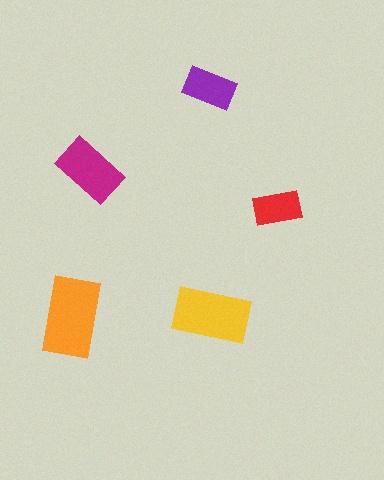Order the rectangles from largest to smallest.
the orange one, the yellow one, the magenta one, the purple one, the red one.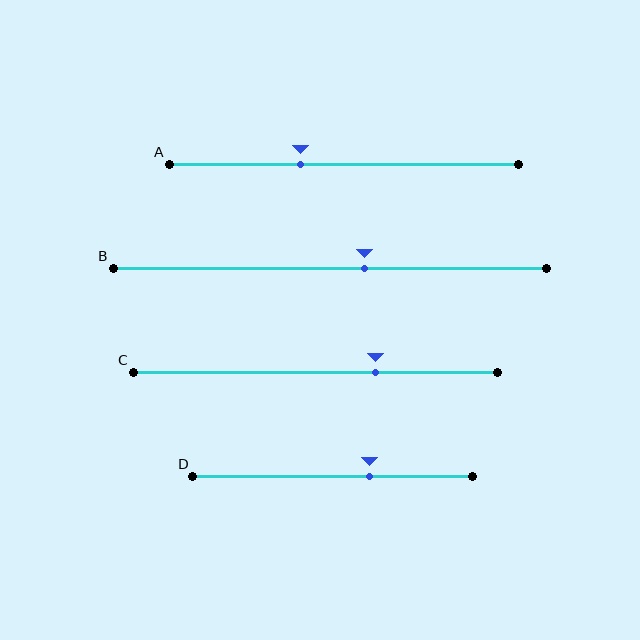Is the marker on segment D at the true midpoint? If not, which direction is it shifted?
No, the marker on segment D is shifted to the right by about 13% of the segment length.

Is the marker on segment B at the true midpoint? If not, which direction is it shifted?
No, the marker on segment B is shifted to the right by about 8% of the segment length.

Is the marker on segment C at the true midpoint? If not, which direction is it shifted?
No, the marker on segment C is shifted to the right by about 17% of the segment length.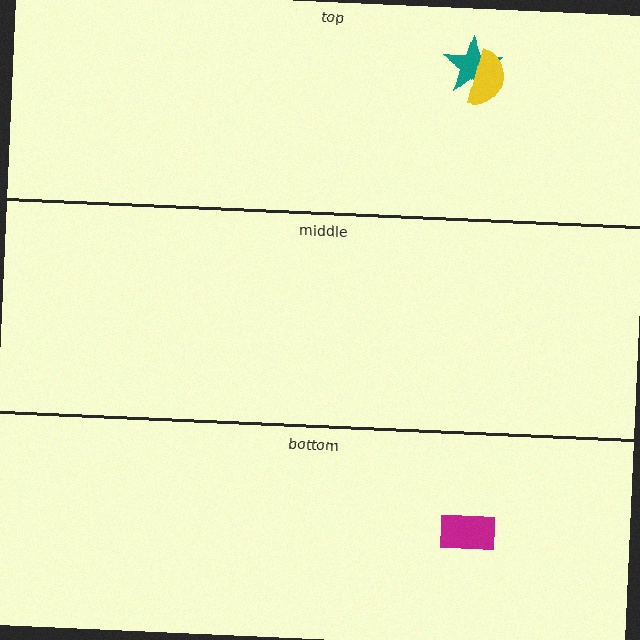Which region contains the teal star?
The top region.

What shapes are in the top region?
The teal star, the yellow semicircle.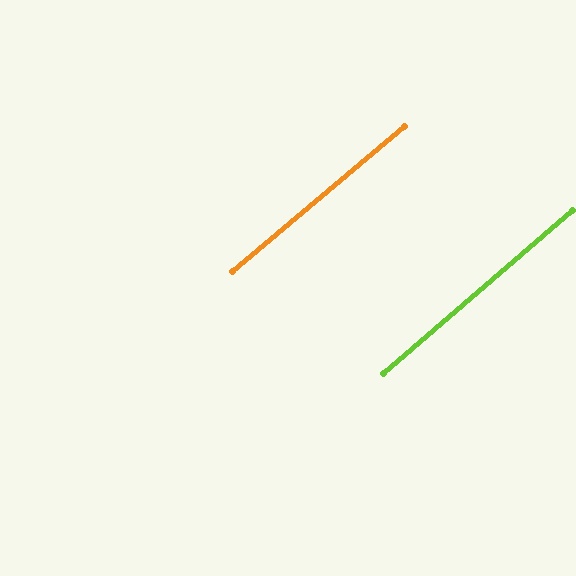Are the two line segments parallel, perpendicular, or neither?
Parallel — their directions differ by only 0.7°.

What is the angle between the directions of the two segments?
Approximately 1 degree.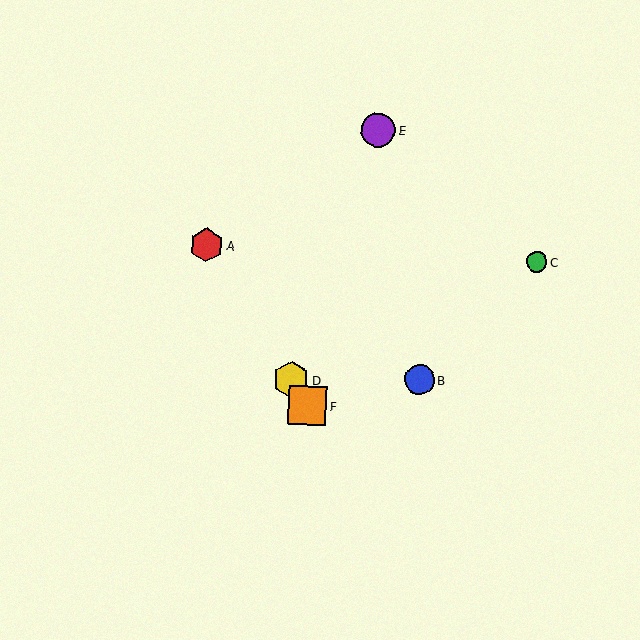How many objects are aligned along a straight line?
3 objects (A, D, F) are aligned along a straight line.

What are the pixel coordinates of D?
Object D is at (291, 380).